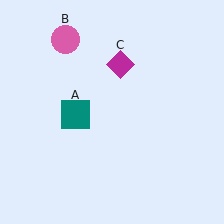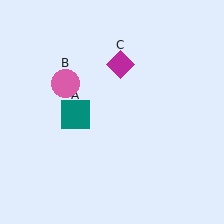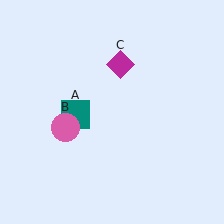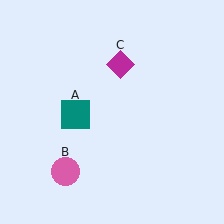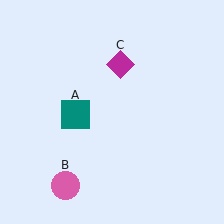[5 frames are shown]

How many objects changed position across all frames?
1 object changed position: pink circle (object B).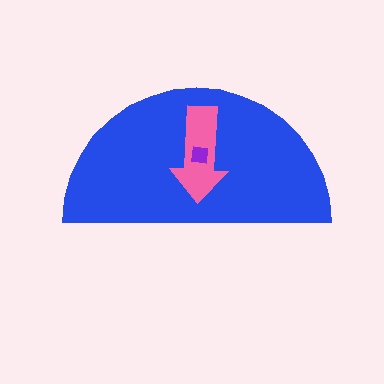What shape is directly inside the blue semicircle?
The pink arrow.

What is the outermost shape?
The blue semicircle.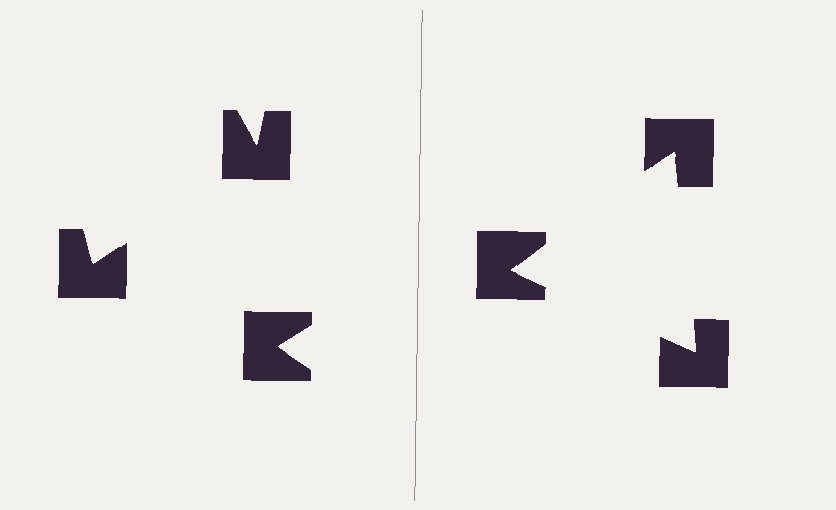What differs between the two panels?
The notched squares are positioned identically on both sides; only the wedge orientations differ. On the right they align to a triangle; on the left they are misaligned.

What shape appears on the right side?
An illusory triangle.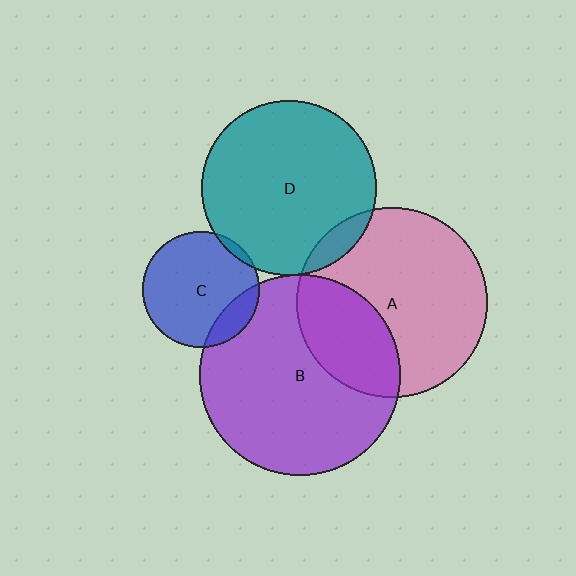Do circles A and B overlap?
Yes.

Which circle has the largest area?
Circle B (purple).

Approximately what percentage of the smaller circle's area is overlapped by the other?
Approximately 30%.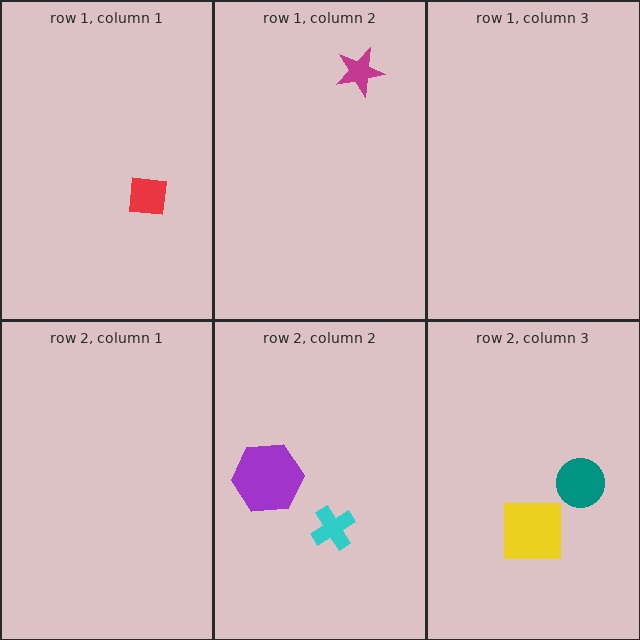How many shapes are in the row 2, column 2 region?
2.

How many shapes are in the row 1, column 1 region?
1.